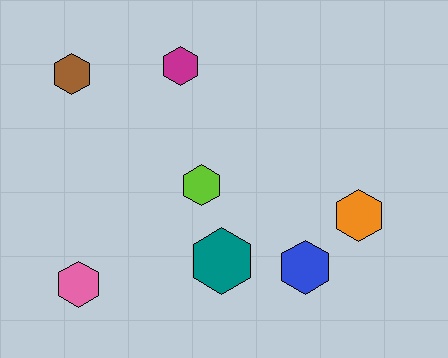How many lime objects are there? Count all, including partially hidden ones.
There is 1 lime object.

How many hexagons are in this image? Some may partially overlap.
There are 7 hexagons.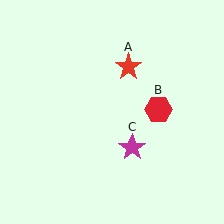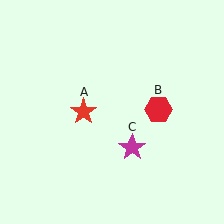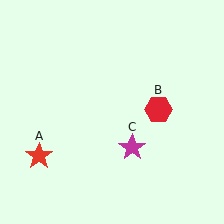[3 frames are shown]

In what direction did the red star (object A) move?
The red star (object A) moved down and to the left.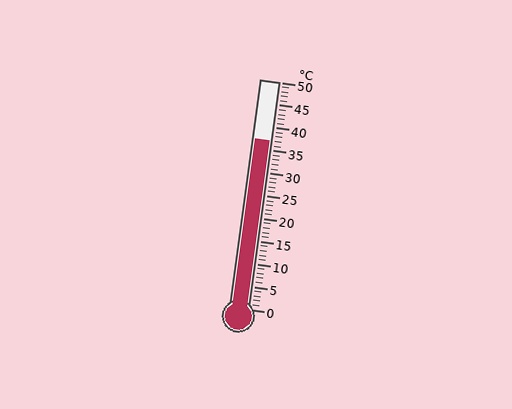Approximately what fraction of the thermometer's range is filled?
The thermometer is filled to approximately 75% of its range.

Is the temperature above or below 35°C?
The temperature is above 35°C.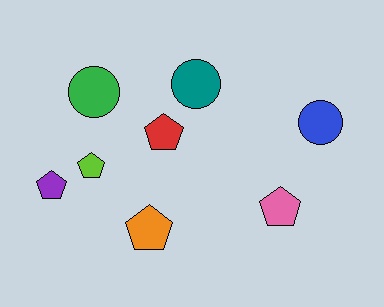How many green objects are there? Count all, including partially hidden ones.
There is 1 green object.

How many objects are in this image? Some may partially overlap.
There are 8 objects.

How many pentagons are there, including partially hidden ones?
There are 5 pentagons.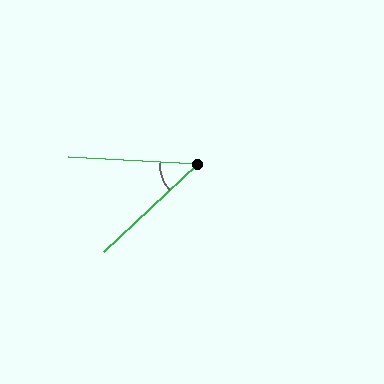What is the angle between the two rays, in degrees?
Approximately 46 degrees.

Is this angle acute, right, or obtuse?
It is acute.